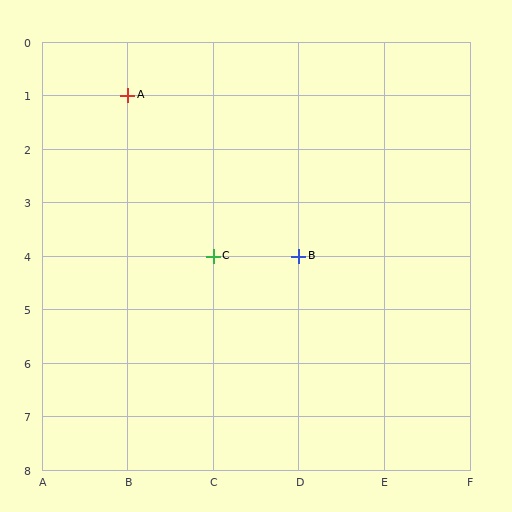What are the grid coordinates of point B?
Point B is at grid coordinates (D, 4).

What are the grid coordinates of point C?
Point C is at grid coordinates (C, 4).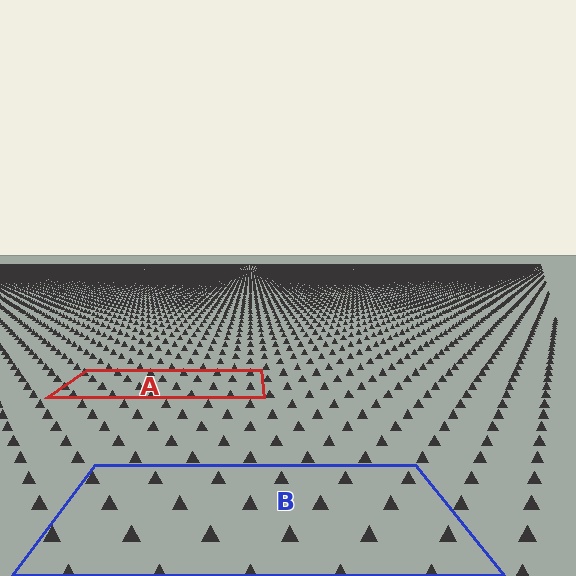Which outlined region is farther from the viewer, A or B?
Region A is farther from the viewer — the texture elements inside it appear smaller and more densely packed.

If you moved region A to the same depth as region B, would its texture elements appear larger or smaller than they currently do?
They would appear larger. At a closer depth, the same texture elements are projected at a bigger on-screen size.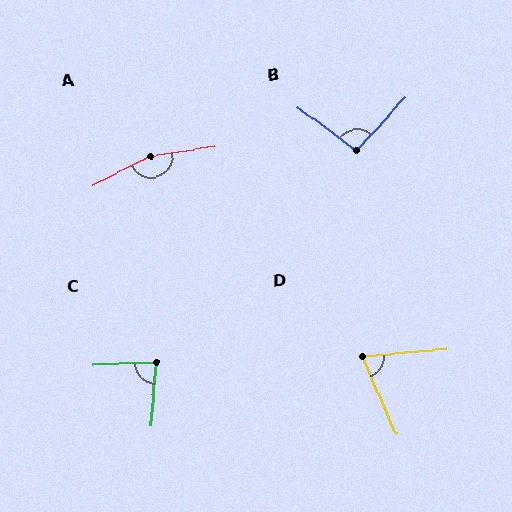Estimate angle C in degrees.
Approximately 83 degrees.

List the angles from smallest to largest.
D (71°), C (83°), B (96°), A (162°).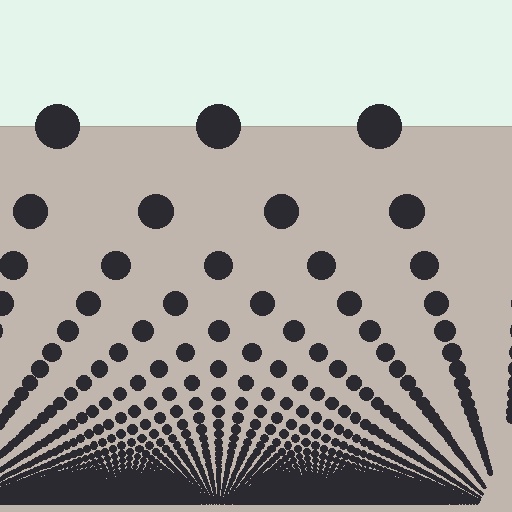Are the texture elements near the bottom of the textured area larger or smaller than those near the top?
Smaller. The gradient is inverted — elements near the bottom are smaller and denser.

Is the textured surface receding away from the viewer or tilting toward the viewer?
The surface appears to tilt toward the viewer. Texture elements get larger and sparser toward the top.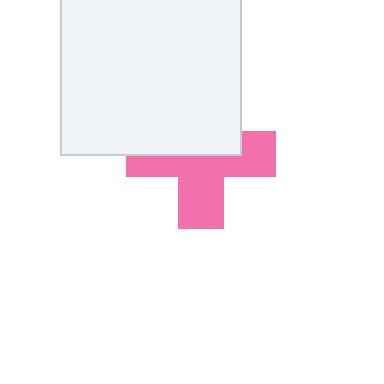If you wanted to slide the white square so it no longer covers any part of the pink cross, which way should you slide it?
Slide it up — that is the most direct way to separate the two shapes.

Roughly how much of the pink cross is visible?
About half of it is visible (roughly 56%).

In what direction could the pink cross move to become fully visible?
The pink cross could move down. That would shift it out from behind the white square entirely.